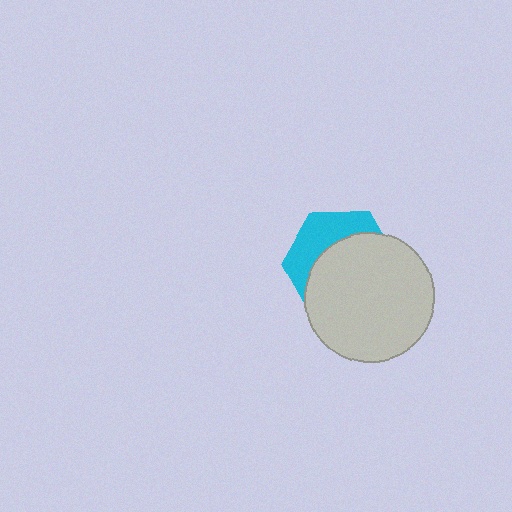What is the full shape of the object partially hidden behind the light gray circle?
The partially hidden object is a cyan hexagon.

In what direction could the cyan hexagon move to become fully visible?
The cyan hexagon could move toward the upper-left. That would shift it out from behind the light gray circle entirely.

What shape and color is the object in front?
The object in front is a light gray circle.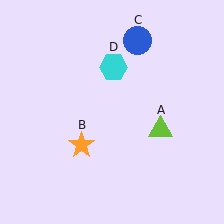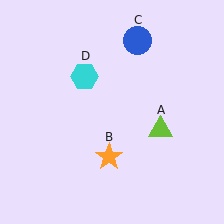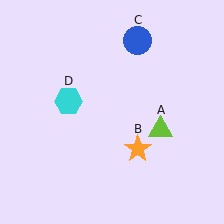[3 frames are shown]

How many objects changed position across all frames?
2 objects changed position: orange star (object B), cyan hexagon (object D).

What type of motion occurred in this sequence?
The orange star (object B), cyan hexagon (object D) rotated counterclockwise around the center of the scene.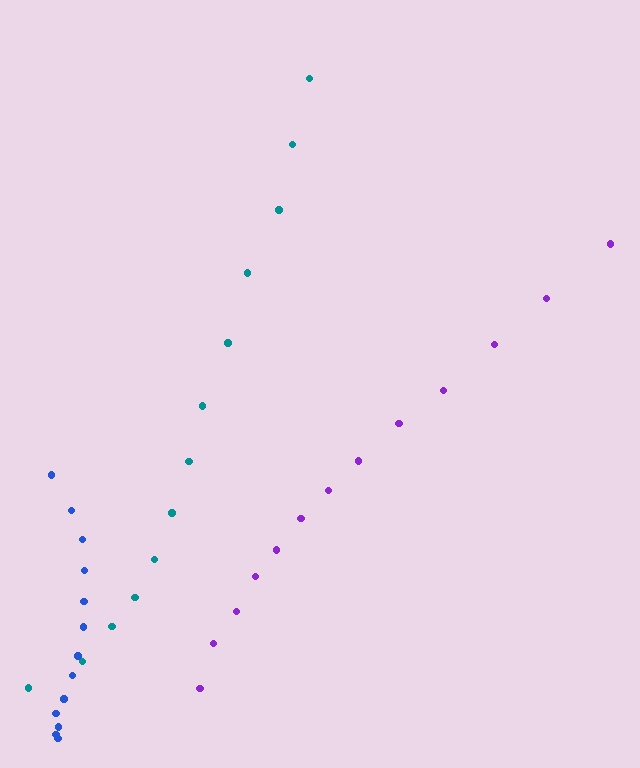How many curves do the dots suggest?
There are 3 distinct paths.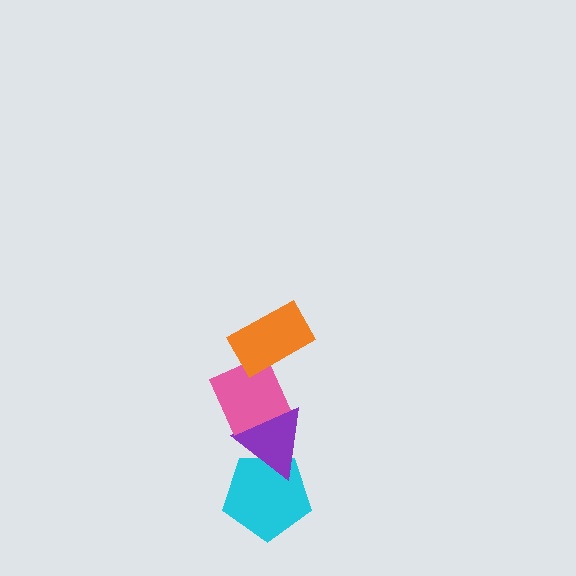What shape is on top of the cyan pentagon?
The purple triangle is on top of the cyan pentagon.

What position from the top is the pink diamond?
The pink diamond is 2nd from the top.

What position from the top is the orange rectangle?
The orange rectangle is 1st from the top.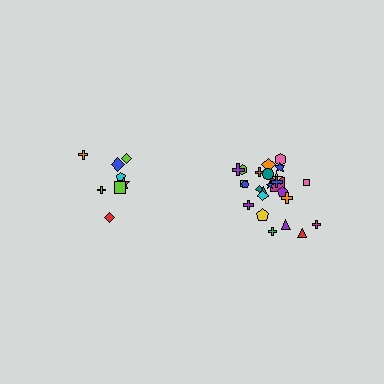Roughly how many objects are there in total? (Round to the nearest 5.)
Roughly 35 objects in total.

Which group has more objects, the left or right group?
The right group.